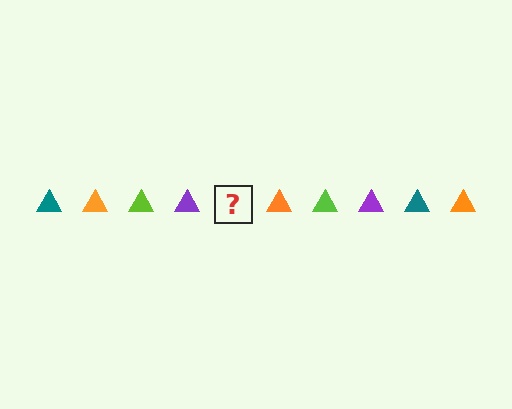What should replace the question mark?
The question mark should be replaced with a teal triangle.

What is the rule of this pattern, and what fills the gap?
The rule is that the pattern cycles through teal, orange, lime, purple triangles. The gap should be filled with a teal triangle.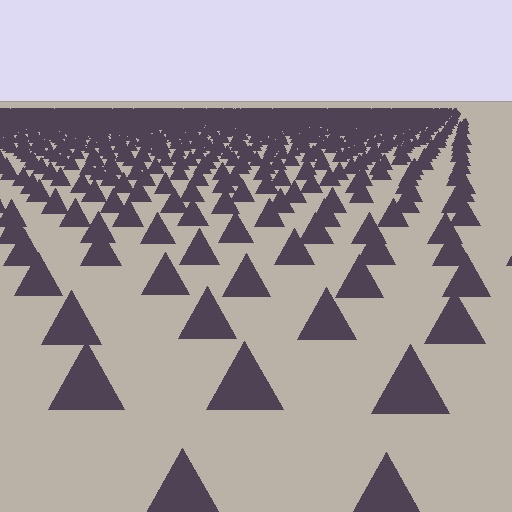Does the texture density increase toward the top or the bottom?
Density increases toward the top.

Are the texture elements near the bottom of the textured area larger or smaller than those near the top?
Larger. Near the bottom, elements are closer to the viewer and appear at a bigger on-screen size.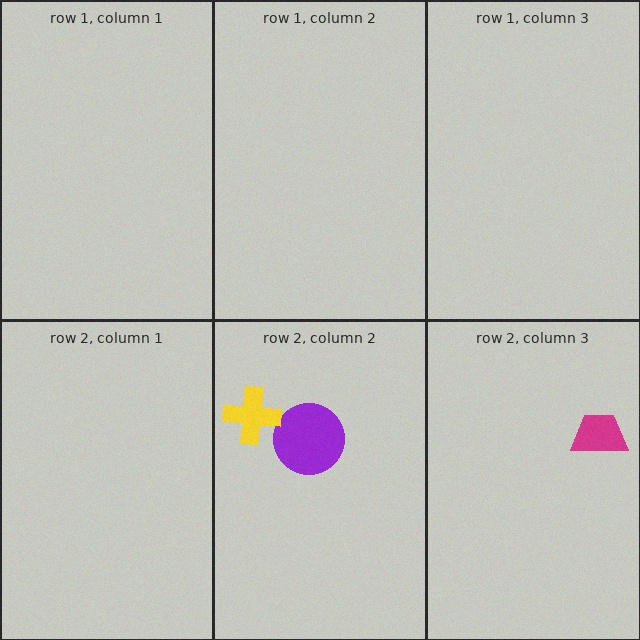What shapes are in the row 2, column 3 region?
The magenta trapezoid.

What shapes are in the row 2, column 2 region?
The purple circle, the yellow cross.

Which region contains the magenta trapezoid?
The row 2, column 3 region.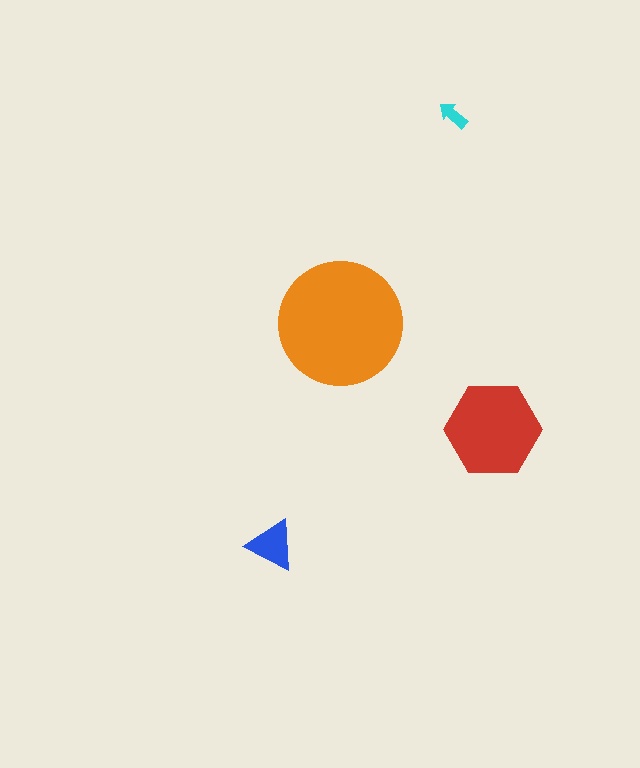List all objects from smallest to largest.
The cyan arrow, the blue triangle, the red hexagon, the orange circle.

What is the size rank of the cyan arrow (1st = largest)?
4th.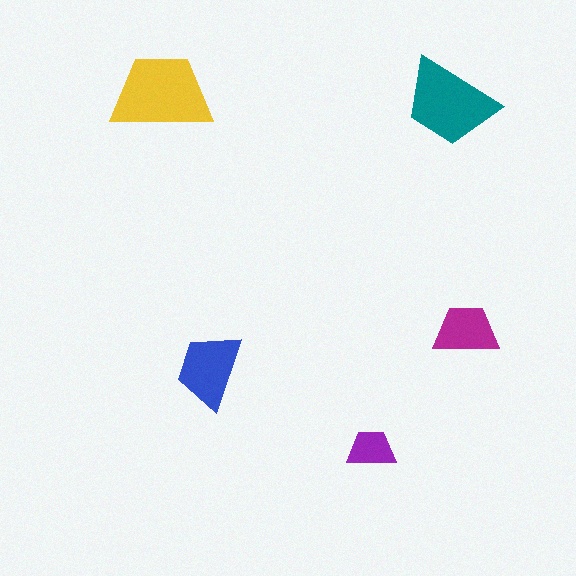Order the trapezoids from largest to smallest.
the yellow one, the teal one, the blue one, the magenta one, the purple one.